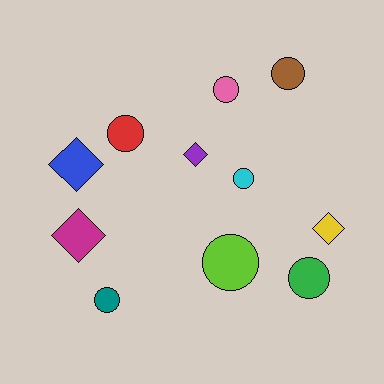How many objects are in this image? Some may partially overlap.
There are 11 objects.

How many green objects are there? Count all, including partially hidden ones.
There is 1 green object.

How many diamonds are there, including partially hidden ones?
There are 4 diamonds.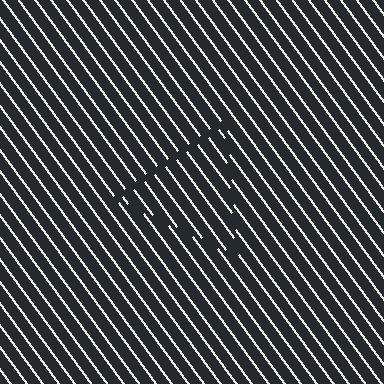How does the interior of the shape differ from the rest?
The interior of the shape contains the same grating, shifted by half a period — the contour is defined by the phase discontinuity where line-ends from the inner and outer gratings abut.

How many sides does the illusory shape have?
3 sides — the line-ends trace a triangle.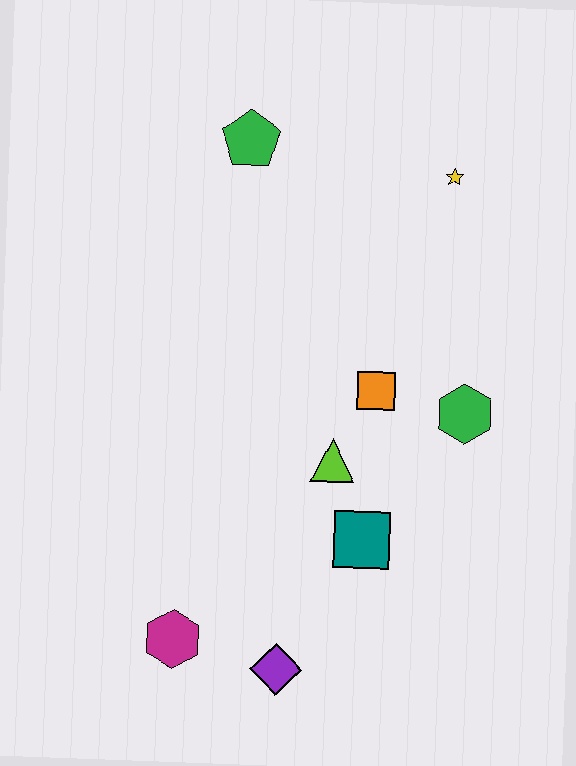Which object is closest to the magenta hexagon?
The purple diamond is closest to the magenta hexagon.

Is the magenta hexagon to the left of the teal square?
Yes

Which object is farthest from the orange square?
The magenta hexagon is farthest from the orange square.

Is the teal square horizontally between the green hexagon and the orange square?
No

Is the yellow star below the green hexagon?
No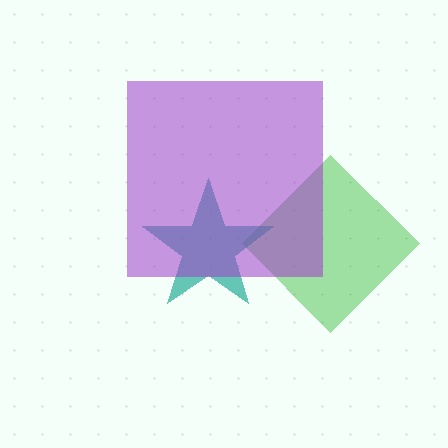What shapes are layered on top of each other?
The layered shapes are: a green diamond, a teal star, a purple square.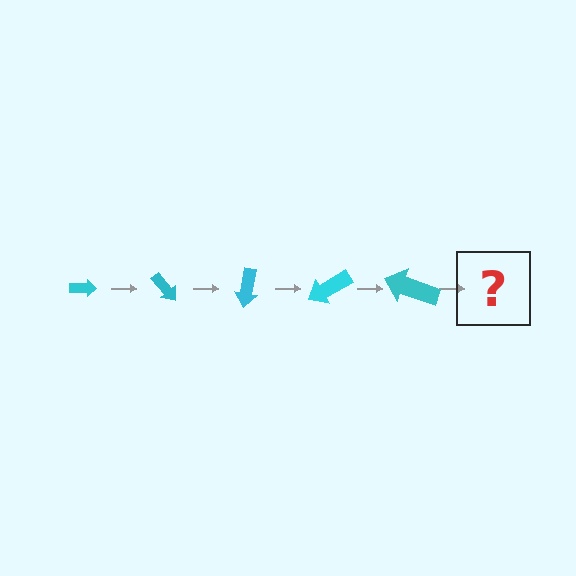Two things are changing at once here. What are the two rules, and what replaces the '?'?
The two rules are that the arrow grows larger each step and it rotates 50 degrees each step. The '?' should be an arrow, larger than the previous one and rotated 250 degrees from the start.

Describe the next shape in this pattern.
It should be an arrow, larger than the previous one and rotated 250 degrees from the start.